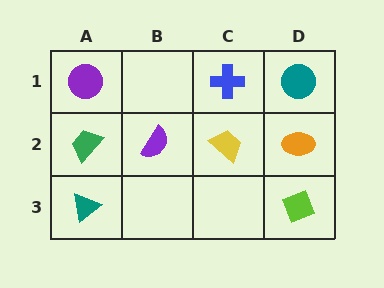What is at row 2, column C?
A yellow trapezoid.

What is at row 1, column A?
A purple circle.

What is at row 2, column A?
A green trapezoid.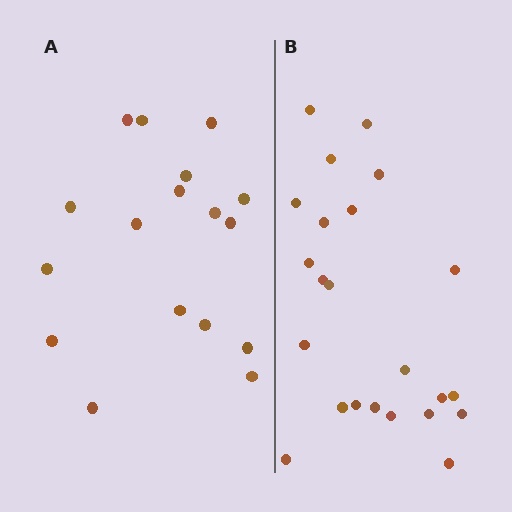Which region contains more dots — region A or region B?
Region B (the right region) has more dots.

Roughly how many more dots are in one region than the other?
Region B has about 6 more dots than region A.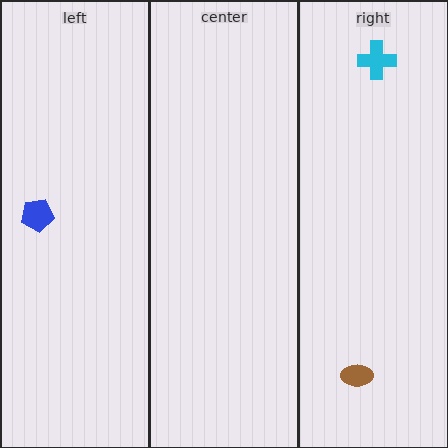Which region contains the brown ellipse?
The right region.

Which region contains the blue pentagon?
The left region.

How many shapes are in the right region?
2.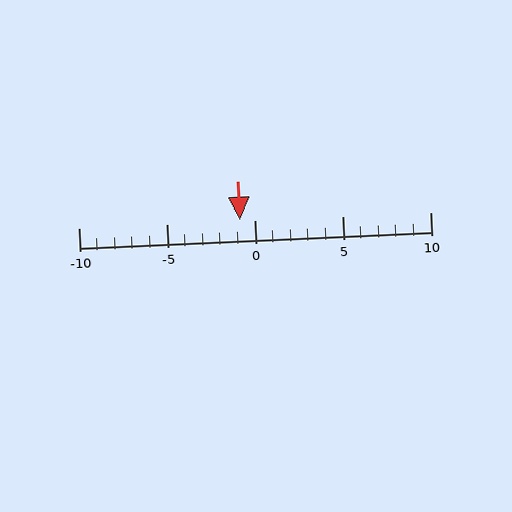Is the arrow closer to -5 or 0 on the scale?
The arrow is closer to 0.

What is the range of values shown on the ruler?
The ruler shows values from -10 to 10.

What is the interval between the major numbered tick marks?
The major tick marks are spaced 5 units apart.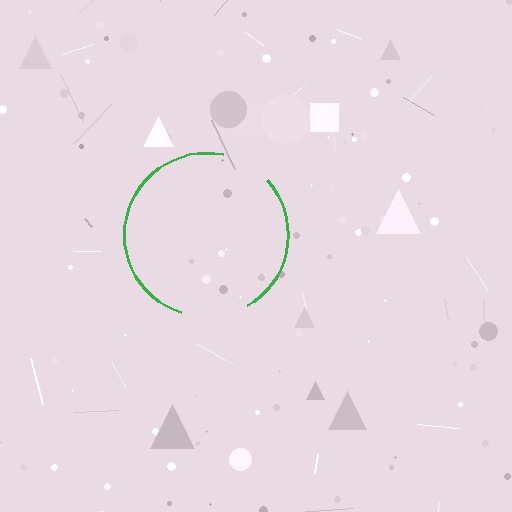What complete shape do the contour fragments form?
The contour fragments form a circle.